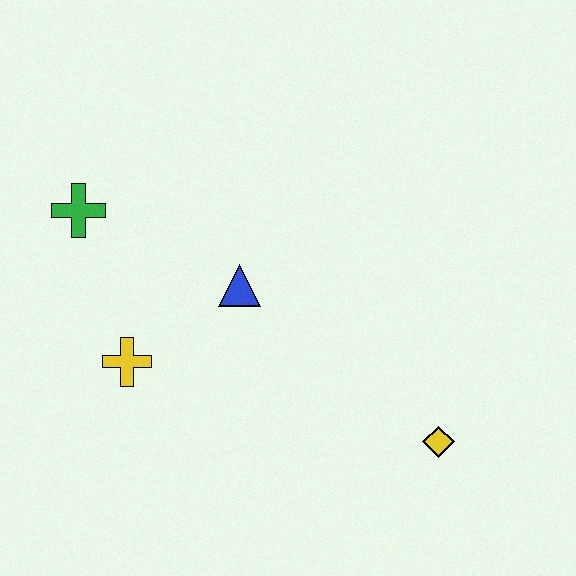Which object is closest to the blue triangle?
The yellow cross is closest to the blue triangle.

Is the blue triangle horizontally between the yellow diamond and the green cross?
Yes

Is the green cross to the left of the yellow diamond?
Yes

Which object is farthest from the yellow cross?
The yellow diamond is farthest from the yellow cross.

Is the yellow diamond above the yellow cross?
No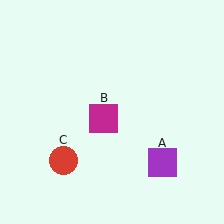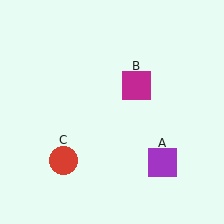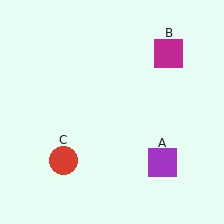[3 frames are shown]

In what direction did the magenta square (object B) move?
The magenta square (object B) moved up and to the right.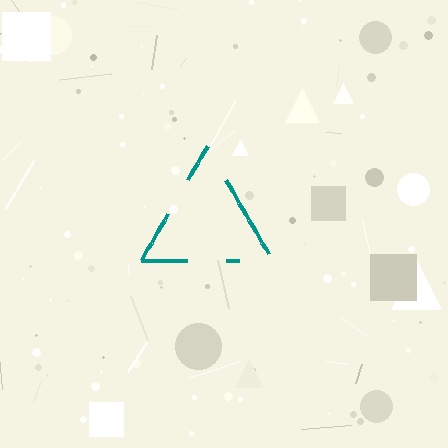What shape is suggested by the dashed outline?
The dashed outline suggests a triangle.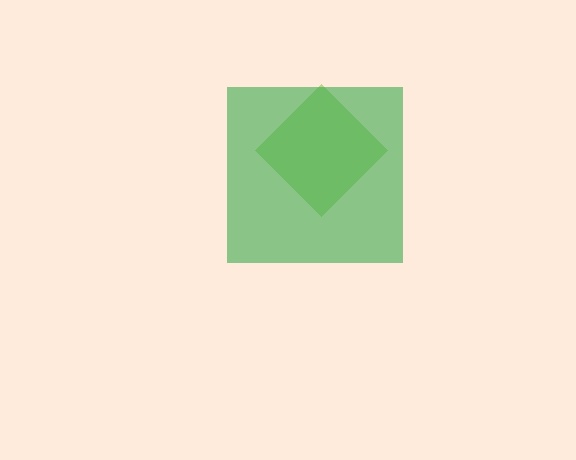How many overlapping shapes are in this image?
There are 2 overlapping shapes in the image.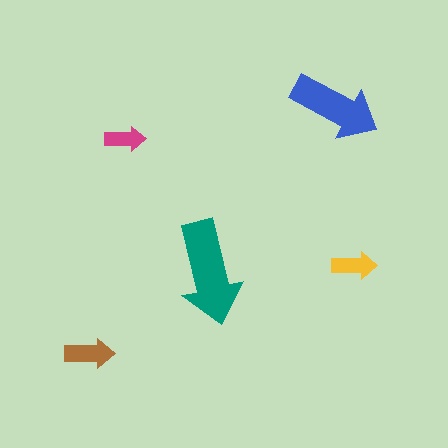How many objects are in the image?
There are 5 objects in the image.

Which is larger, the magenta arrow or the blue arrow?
The blue one.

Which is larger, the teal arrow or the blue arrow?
The teal one.